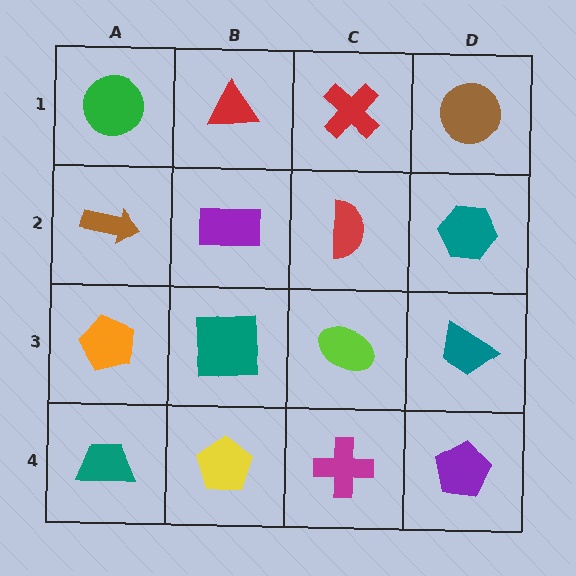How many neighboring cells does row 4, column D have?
2.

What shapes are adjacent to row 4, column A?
An orange pentagon (row 3, column A), a yellow pentagon (row 4, column B).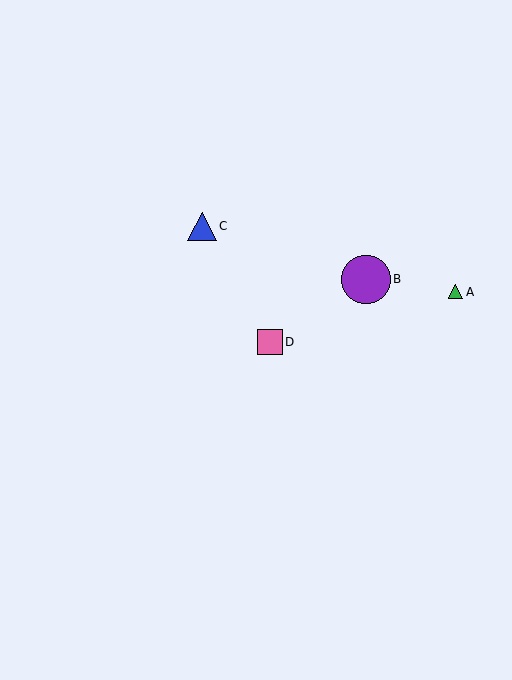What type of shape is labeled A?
Shape A is a green triangle.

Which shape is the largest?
The purple circle (labeled B) is the largest.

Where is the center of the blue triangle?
The center of the blue triangle is at (202, 226).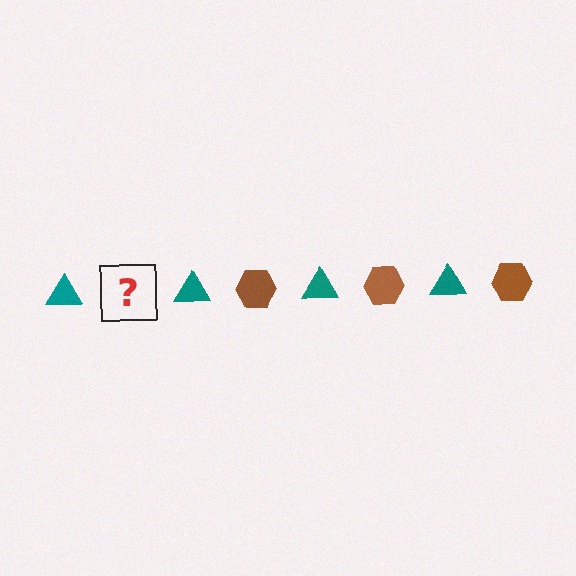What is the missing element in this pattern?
The missing element is a brown hexagon.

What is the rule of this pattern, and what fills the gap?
The rule is that the pattern alternates between teal triangle and brown hexagon. The gap should be filled with a brown hexagon.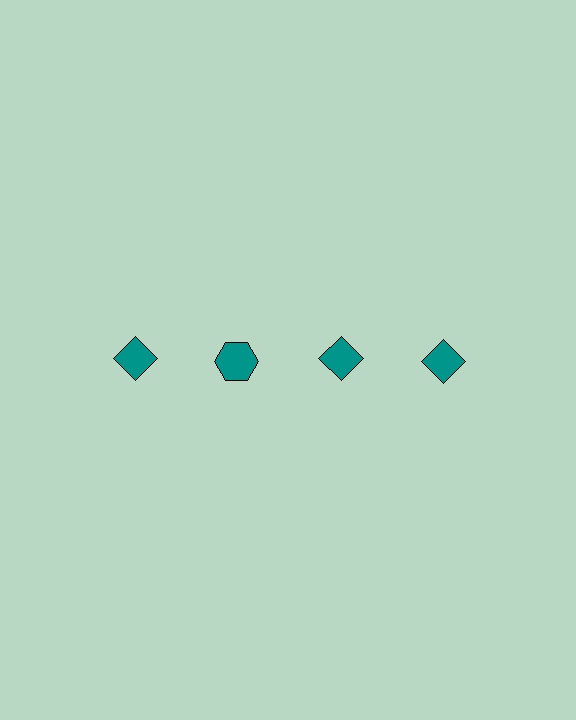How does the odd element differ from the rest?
It has a different shape: hexagon instead of diamond.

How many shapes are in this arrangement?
There are 4 shapes arranged in a grid pattern.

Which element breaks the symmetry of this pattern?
The teal hexagon in the top row, second from left column breaks the symmetry. All other shapes are teal diamonds.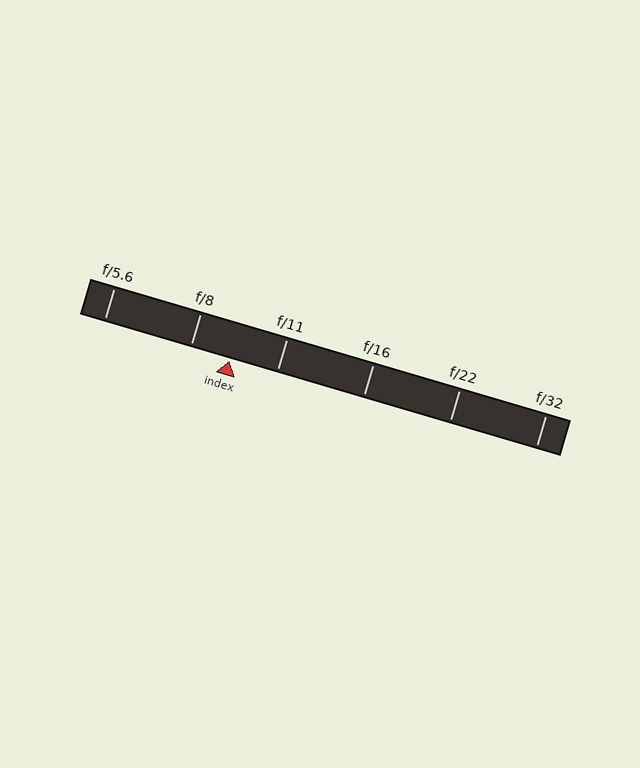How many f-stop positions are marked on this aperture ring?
There are 6 f-stop positions marked.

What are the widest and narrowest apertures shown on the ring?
The widest aperture shown is f/5.6 and the narrowest is f/32.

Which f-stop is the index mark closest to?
The index mark is closest to f/8.